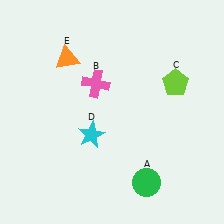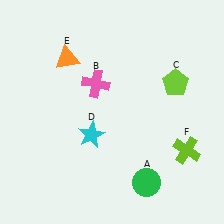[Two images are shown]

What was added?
A lime cross (F) was added in Image 2.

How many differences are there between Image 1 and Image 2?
There is 1 difference between the two images.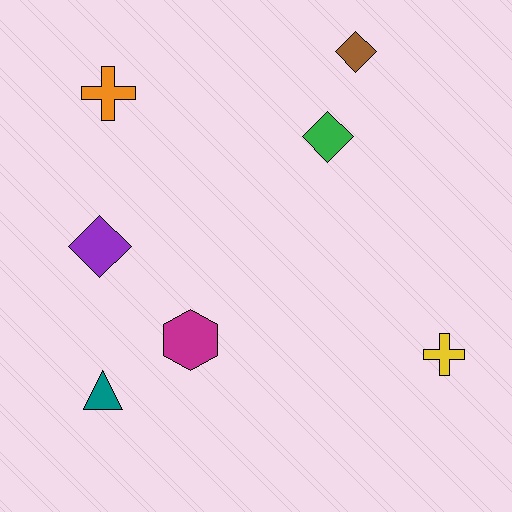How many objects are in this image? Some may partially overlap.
There are 7 objects.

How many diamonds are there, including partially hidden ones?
There are 3 diamonds.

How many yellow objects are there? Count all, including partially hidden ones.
There is 1 yellow object.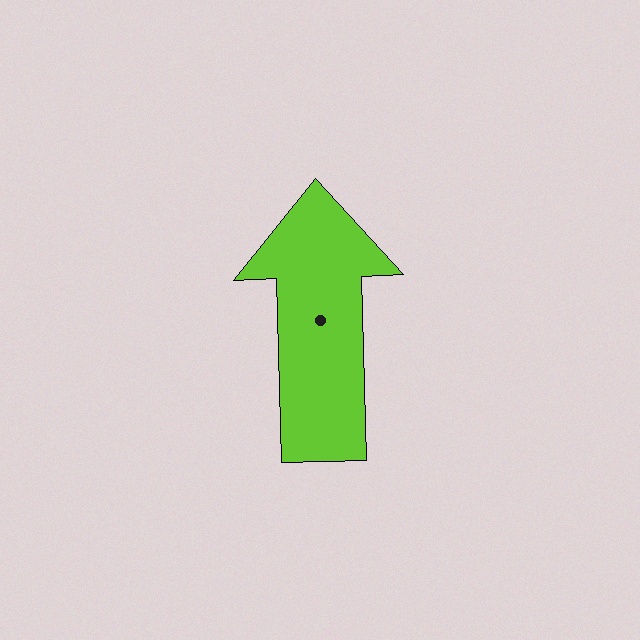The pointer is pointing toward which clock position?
Roughly 12 o'clock.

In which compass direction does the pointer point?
North.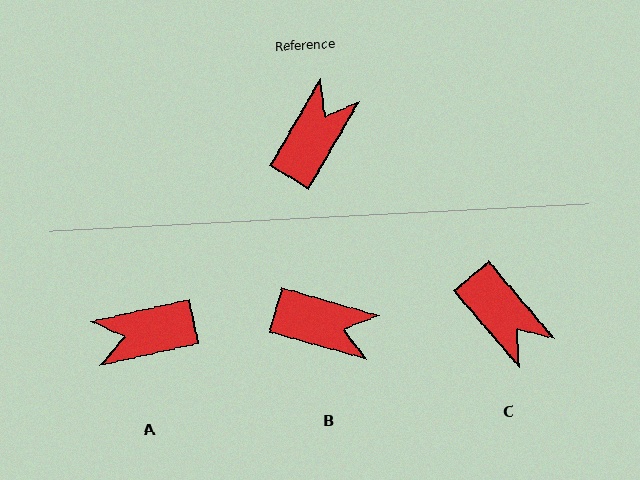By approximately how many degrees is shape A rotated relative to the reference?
Approximately 132 degrees counter-clockwise.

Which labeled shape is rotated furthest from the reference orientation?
A, about 132 degrees away.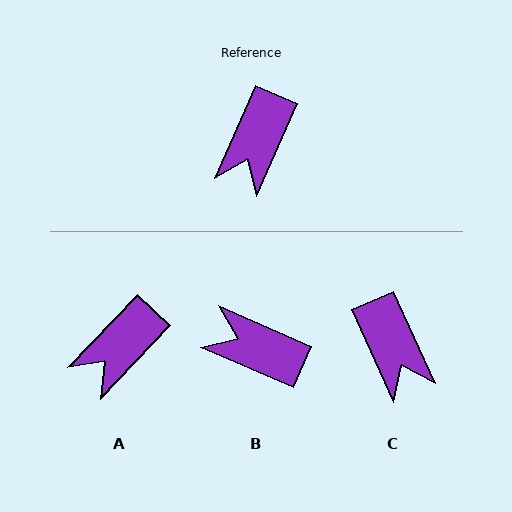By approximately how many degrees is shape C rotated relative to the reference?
Approximately 48 degrees counter-clockwise.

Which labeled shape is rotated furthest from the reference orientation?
B, about 90 degrees away.